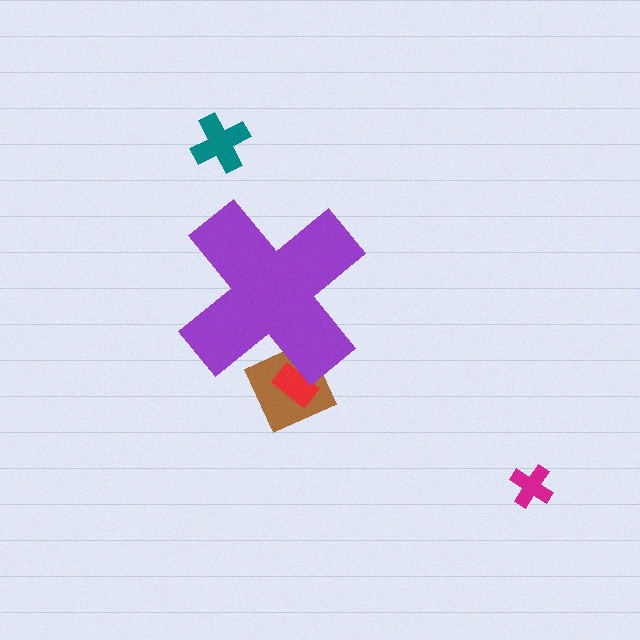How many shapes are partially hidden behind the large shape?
2 shapes are partially hidden.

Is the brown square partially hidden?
Yes, the brown square is partially hidden behind the purple cross.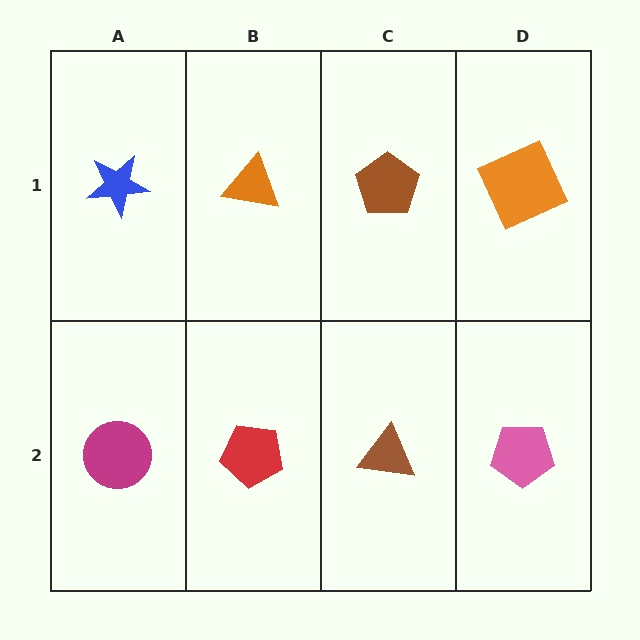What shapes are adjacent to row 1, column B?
A red pentagon (row 2, column B), a blue star (row 1, column A), a brown pentagon (row 1, column C).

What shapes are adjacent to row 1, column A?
A magenta circle (row 2, column A), an orange triangle (row 1, column B).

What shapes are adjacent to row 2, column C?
A brown pentagon (row 1, column C), a red pentagon (row 2, column B), a pink pentagon (row 2, column D).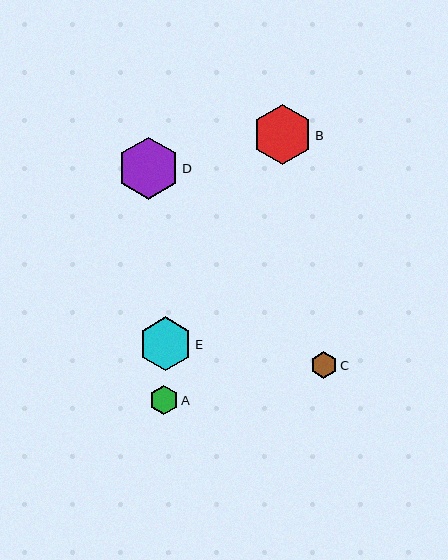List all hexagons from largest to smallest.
From largest to smallest: D, B, E, A, C.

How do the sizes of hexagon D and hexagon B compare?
Hexagon D and hexagon B are approximately the same size.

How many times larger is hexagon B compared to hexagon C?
Hexagon B is approximately 2.2 times the size of hexagon C.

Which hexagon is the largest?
Hexagon D is the largest with a size of approximately 62 pixels.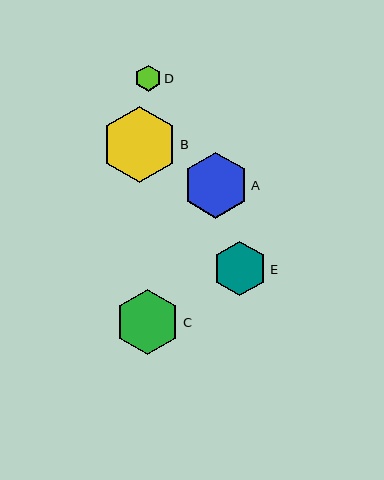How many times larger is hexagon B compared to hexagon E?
Hexagon B is approximately 1.4 times the size of hexagon E.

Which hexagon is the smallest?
Hexagon D is the smallest with a size of approximately 26 pixels.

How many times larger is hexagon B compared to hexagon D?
Hexagon B is approximately 2.9 times the size of hexagon D.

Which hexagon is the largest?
Hexagon B is the largest with a size of approximately 76 pixels.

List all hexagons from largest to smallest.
From largest to smallest: B, A, C, E, D.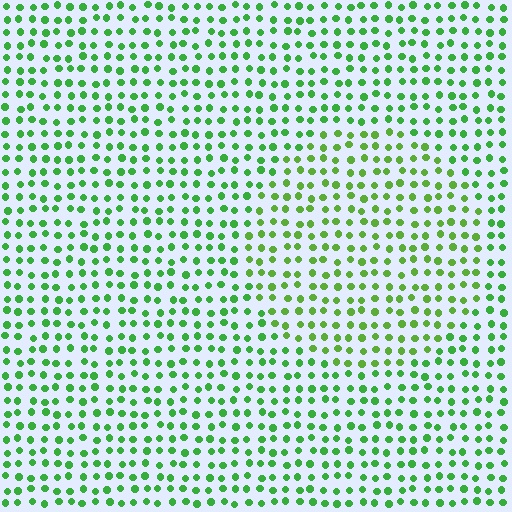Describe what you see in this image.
The image is filled with small green elements in a uniform arrangement. A circle-shaped region is visible where the elements are tinted to a slightly different hue, forming a subtle color boundary.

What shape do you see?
I see a circle.